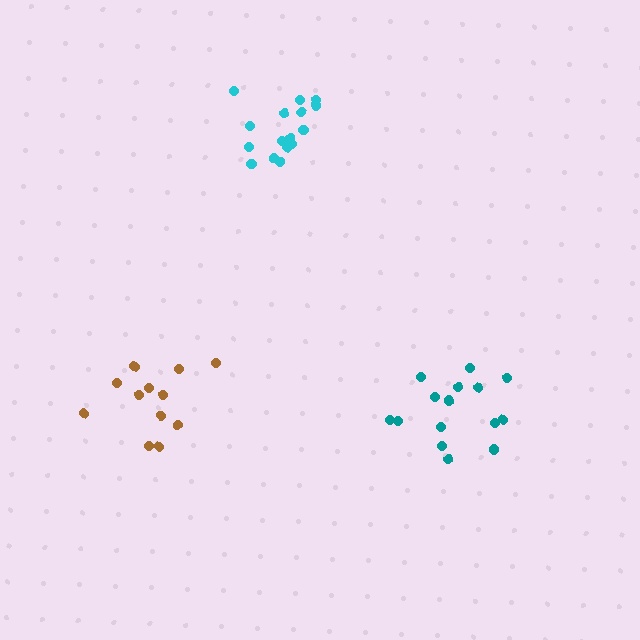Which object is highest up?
The cyan cluster is topmost.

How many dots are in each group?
Group 1: 12 dots, Group 2: 15 dots, Group 3: 16 dots (43 total).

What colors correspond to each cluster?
The clusters are colored: brown, teal, cyan.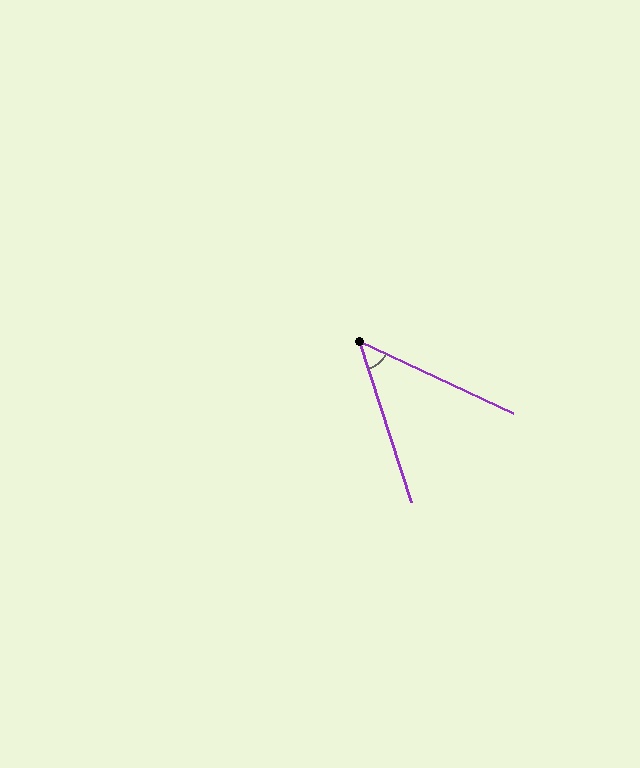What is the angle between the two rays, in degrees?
Approximately 47 degrees.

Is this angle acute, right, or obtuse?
It is acute.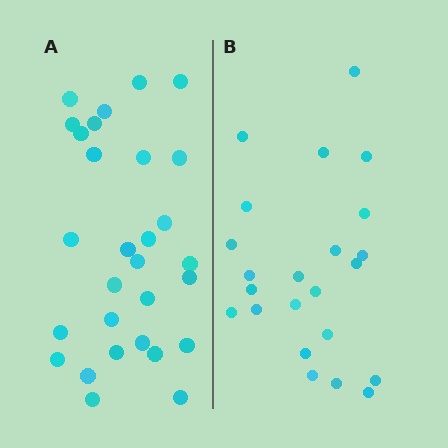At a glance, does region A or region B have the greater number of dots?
Region A (the left region) has more dots.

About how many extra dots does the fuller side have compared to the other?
Region A has about 6 more dots than region B.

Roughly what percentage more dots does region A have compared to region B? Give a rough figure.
About 25% more.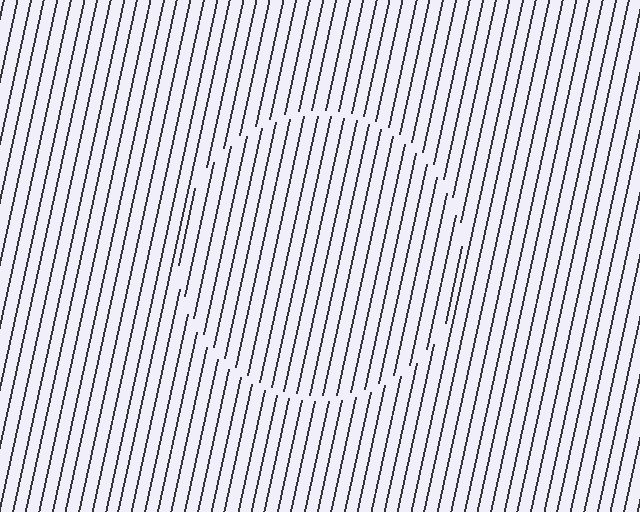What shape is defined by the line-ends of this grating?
An illusory circle. The interior of the shape contains the same grating, shifted by half a period — the contour is defined by the phase discontinuity where line-ends from the inner and outer gratings abut.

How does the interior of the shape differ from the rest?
The interior of the shape contains the same grating, shifted by half a period — the contour is defined by the phase discontinuity where line-ends from the inner and outer gratings abut.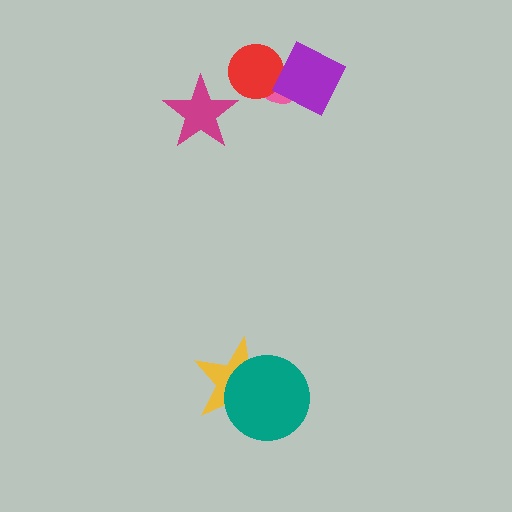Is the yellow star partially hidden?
Yes, it is partially covered by another shape.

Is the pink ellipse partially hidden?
Yes, it is partially covered by another shape.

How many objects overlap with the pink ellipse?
2 objects overlap with the pink ellipse.